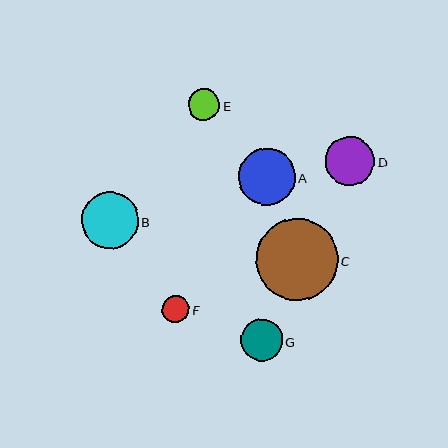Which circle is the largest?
Circle C is the largest with a size of approximately 82 pixels.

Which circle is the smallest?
Circle F is the smallest with a size of approximately 27 pixels.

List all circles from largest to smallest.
From largest to smallest: C, B, A, D, G, E, F.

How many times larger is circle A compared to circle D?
Circle A is approximately 1.1 times the size of circle D.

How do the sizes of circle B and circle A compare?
Circle B and circle A are approximately the same size.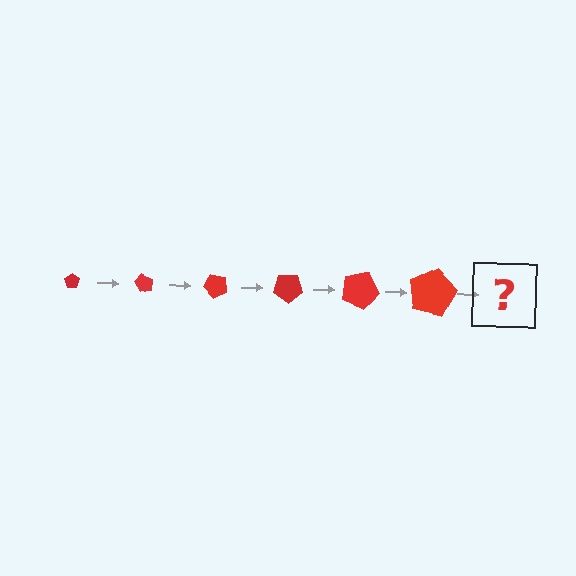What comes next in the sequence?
The next element should be a pentagon, larger than the previous one and rotated 360 degrees from the start.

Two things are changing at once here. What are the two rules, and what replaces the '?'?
The two rules are that the pentagon grows larger each step and it rotates 60 degrees each step. The '?' should be a pentagon, larger than the previous one and rotated 360 degrees from the start.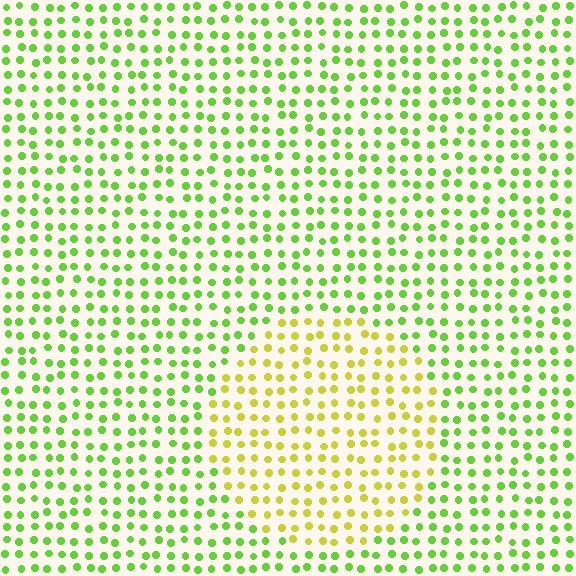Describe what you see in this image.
The image is filled with small lime elements in a uniform arrangement. A circle-shaped region is visible where the elements are tinted to a slightly different hue, forming a subtle color boundary.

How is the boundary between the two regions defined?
The boundary is defined purely by a slight shift in hue (about 42 degrees). Spacing, size, and orientation are identical on both sides.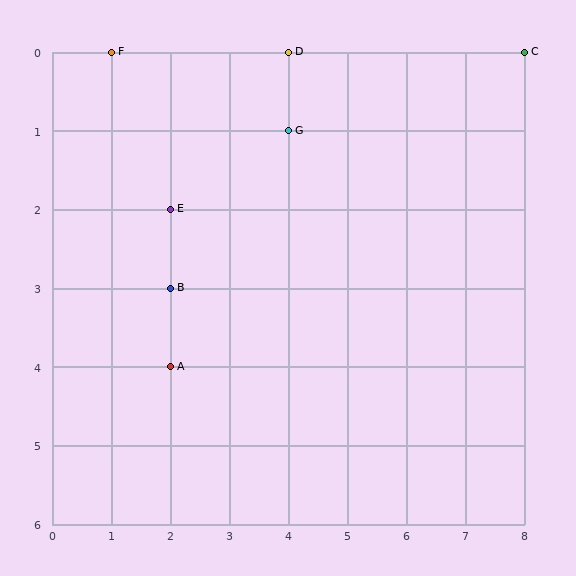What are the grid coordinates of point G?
Point G is at grid coordinates (4, 1).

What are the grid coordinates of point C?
Point C is at grid coordinates (8, 0).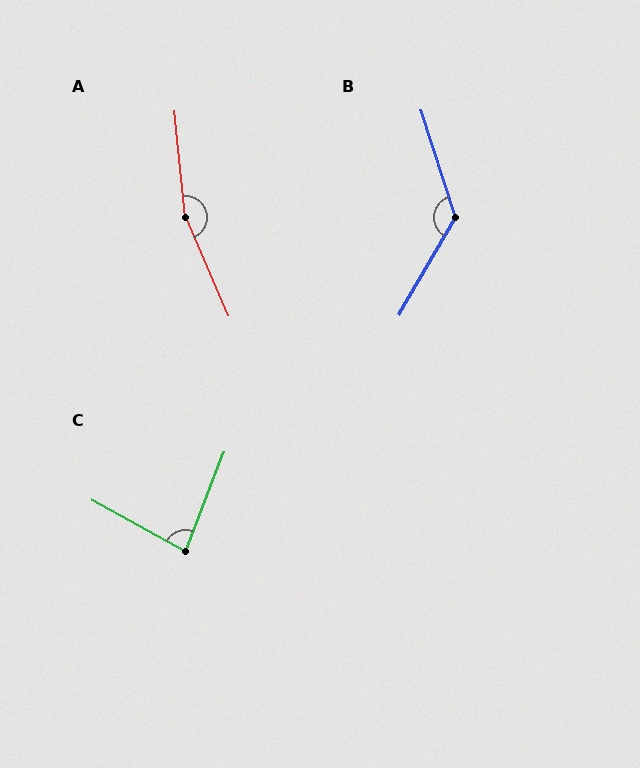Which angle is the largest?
A, at approximately 162 degrees.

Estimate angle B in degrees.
Approximately 132 degrees.